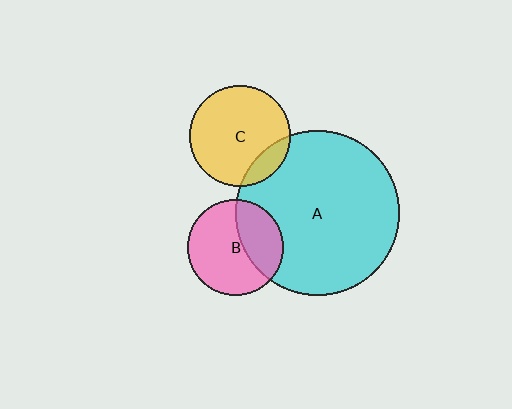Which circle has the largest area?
Circle A (cyan).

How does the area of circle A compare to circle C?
Approximately 2.6 times.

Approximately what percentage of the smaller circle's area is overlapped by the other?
Approximately 35%.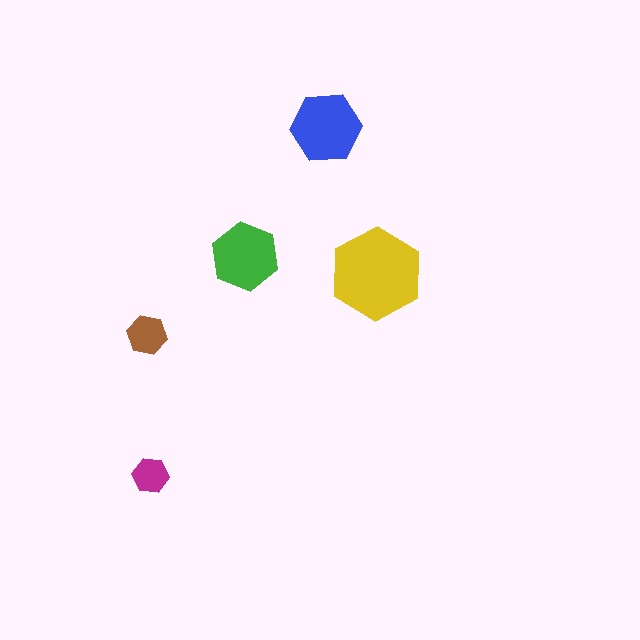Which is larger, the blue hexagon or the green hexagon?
The blue one.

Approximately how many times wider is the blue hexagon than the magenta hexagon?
About 2 times wider.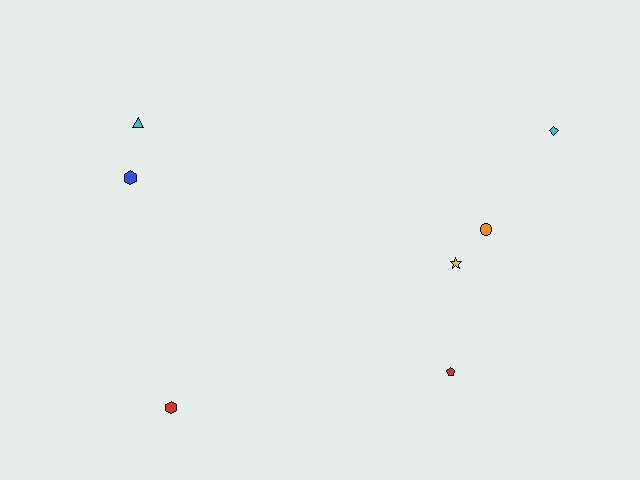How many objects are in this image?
There are 7 objects.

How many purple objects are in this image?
There are no purple objects.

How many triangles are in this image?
There is 1 triangle.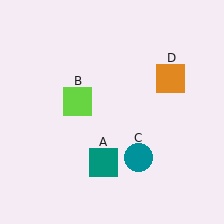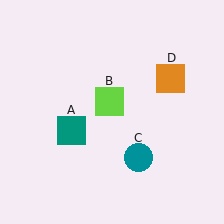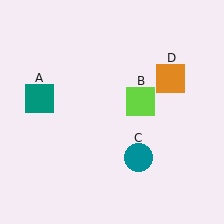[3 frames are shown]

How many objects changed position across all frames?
2 objects changed position: teal square (object A), lime square (object B).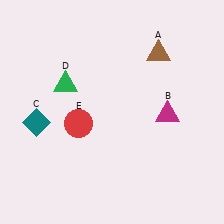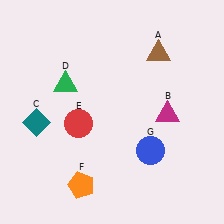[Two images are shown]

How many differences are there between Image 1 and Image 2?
There are 2 differences between the two images.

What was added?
An orange pentagon (F), a blue circle (G) were added in Image 2.